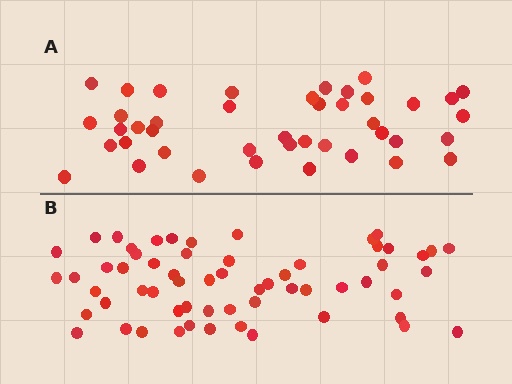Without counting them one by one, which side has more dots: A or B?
Region B (the bottom region) has more dots.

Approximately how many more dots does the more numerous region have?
Region B has approximately 20 more dots than region A.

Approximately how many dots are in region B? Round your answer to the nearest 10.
About 60 dots.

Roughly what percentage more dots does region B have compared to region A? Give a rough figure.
About 45% more.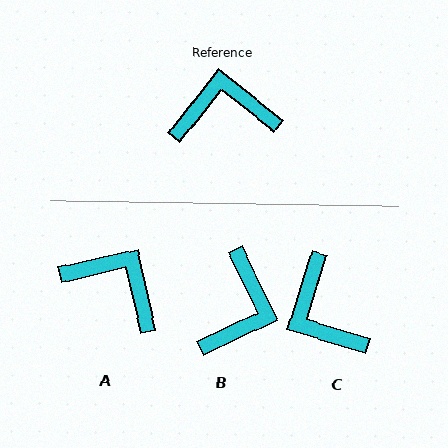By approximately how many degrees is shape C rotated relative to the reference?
Approximately 111 degrees counter-clockwise.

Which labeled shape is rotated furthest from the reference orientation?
B, about 116 degrees away.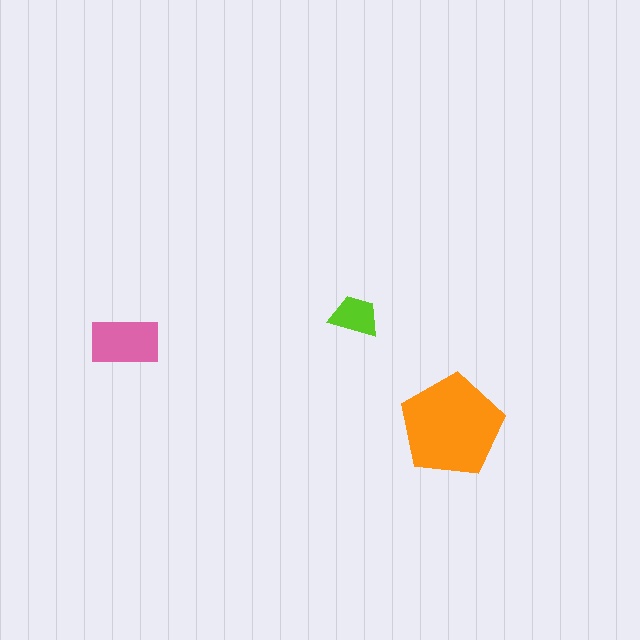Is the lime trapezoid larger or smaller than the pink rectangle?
Smaller.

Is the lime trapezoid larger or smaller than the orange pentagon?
Smaller.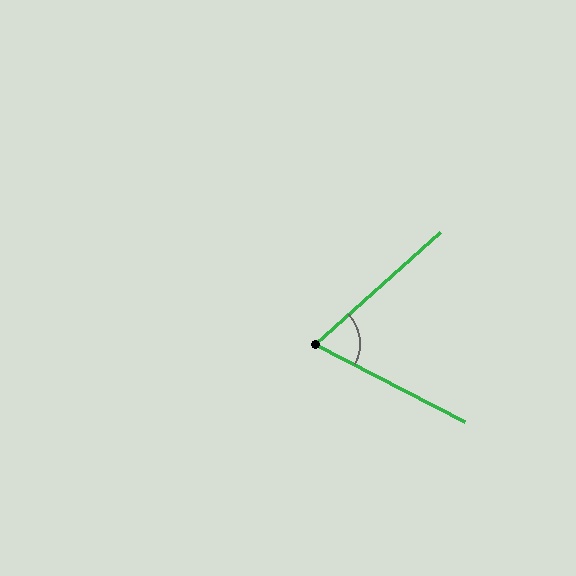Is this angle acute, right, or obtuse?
It is acute.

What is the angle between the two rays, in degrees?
Approximately 69 degrees.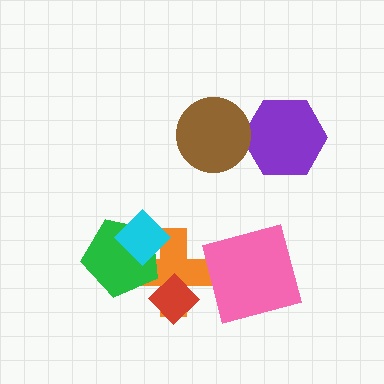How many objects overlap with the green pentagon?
2 objects overlap with the green pentagon.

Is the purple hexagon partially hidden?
Yes, it is partially covered by another shape.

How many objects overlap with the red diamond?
1 object overlaps with the red diamond.